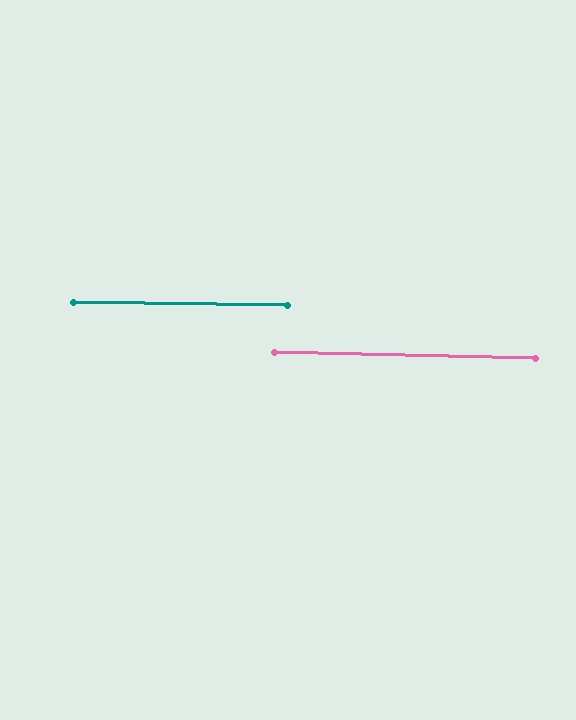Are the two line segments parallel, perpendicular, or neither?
Parallel — their directions differ by only 0.5°.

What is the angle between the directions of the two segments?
Approximately 0 degrees.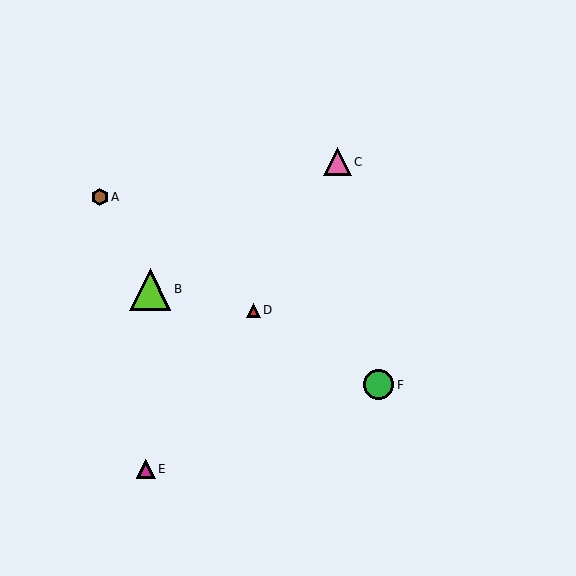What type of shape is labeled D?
Shape D is a red triangle.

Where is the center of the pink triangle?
The center of the pink triangle is at (337, 162).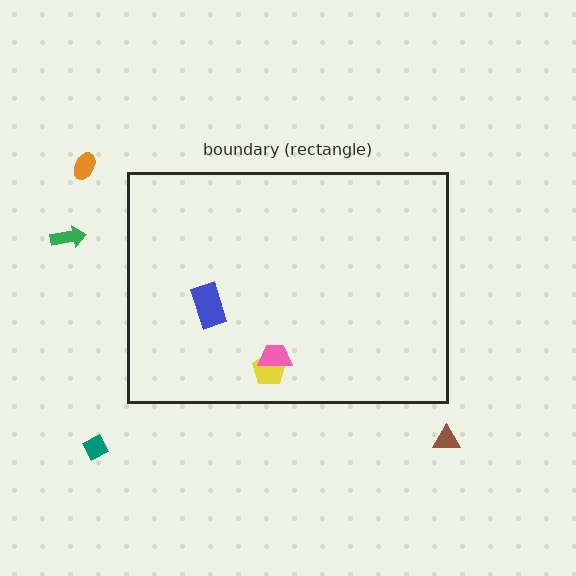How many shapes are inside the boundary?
3 inside, 4 outside.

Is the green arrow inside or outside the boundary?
Outside.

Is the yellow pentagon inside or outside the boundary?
Inside.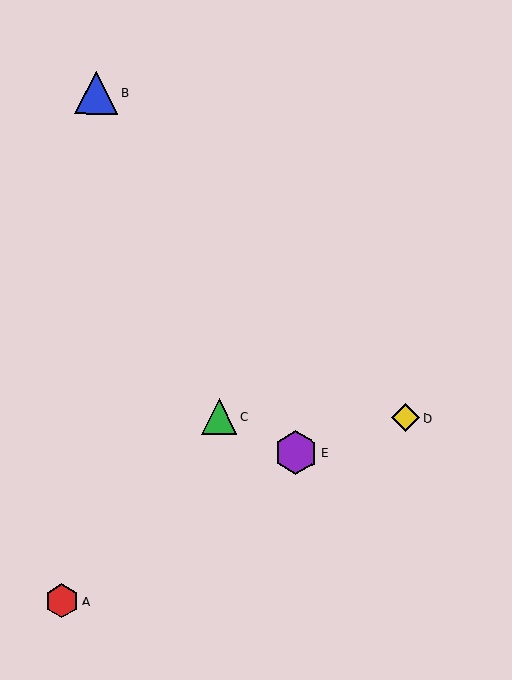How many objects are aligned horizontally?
2 objects (C, D) are aligned horizontally.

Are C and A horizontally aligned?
No, C is at y≈416 and A is at y≈601.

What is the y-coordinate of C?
Object C is at y≈416.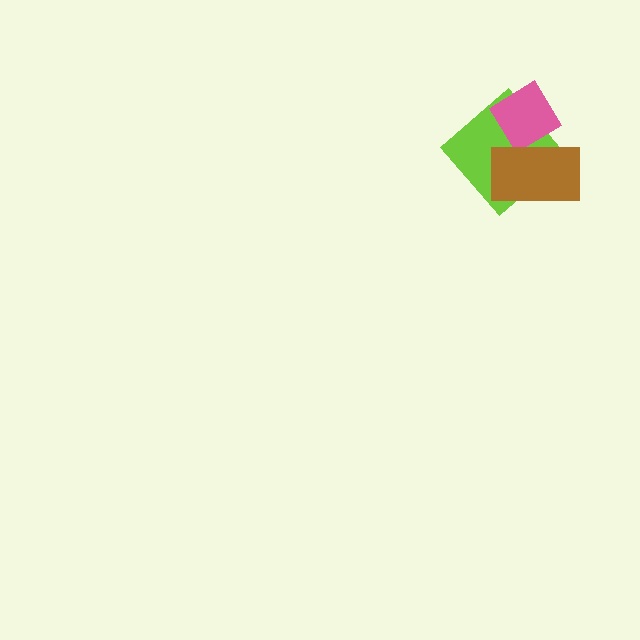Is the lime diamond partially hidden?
Yes, it is partially covered by another shape.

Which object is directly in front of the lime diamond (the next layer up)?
The pink diamond is directly in front of the lime diamond.